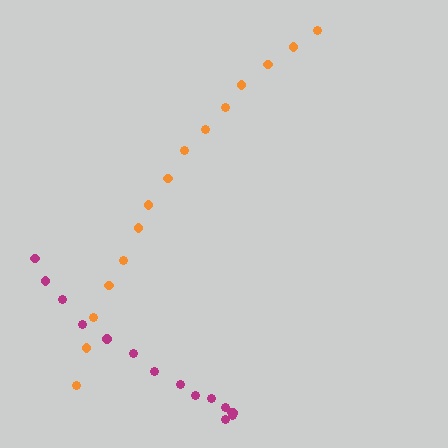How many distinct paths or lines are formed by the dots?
There are 2 distinct paths.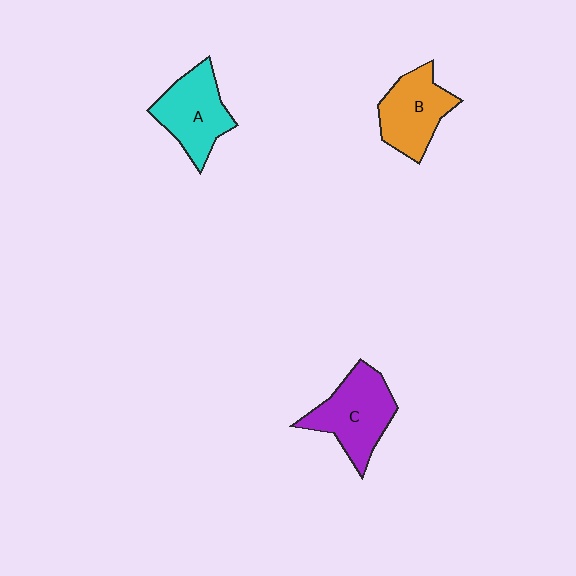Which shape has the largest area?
Shape C (purple).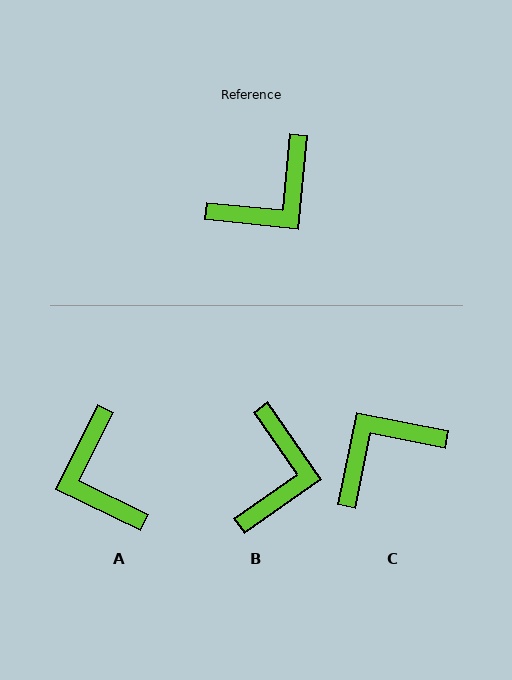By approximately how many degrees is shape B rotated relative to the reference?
Approximately 40 degrees counter-clockwise.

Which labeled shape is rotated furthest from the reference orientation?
C, about 174 degrees away.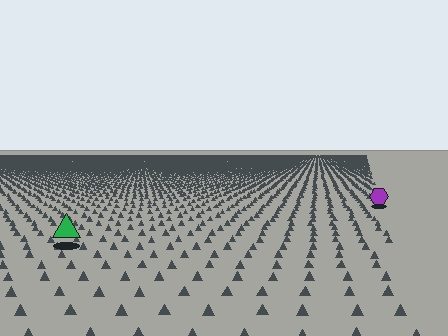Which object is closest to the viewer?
The green triangle is closest. The texture marks near it are larger and more spread out.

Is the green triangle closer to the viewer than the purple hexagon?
Yes. The green triangle is closer — you can tell from the texture gradient: the ground texture is coarser near it.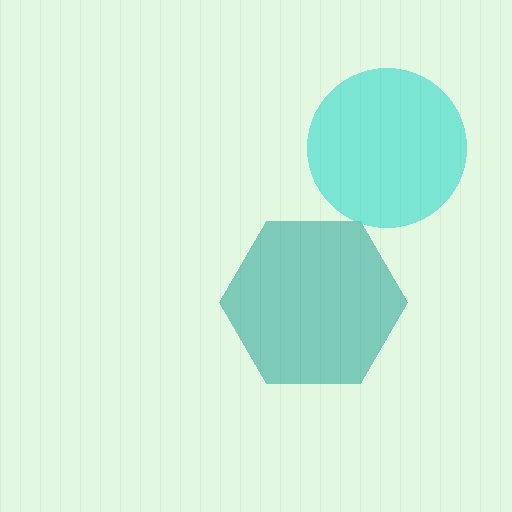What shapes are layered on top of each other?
The layered shapes are: a teal hexagon, a cyan circle.